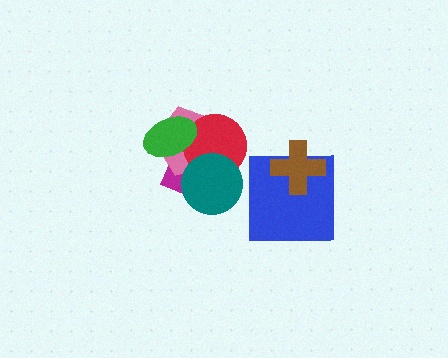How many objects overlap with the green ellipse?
3 objects overlap with the green ellipse.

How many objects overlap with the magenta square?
4 objects overlap with the magenta square.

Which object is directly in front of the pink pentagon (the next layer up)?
The red circle is directly in front of the pink pentagon.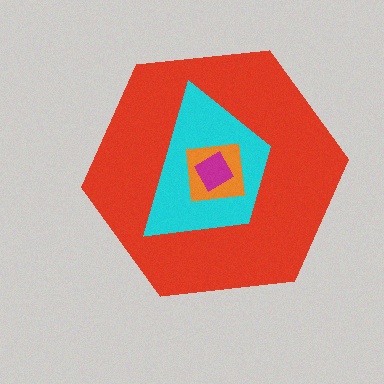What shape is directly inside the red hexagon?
The cyan trapezoid.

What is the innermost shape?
The magenta square.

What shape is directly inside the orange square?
The magenta square.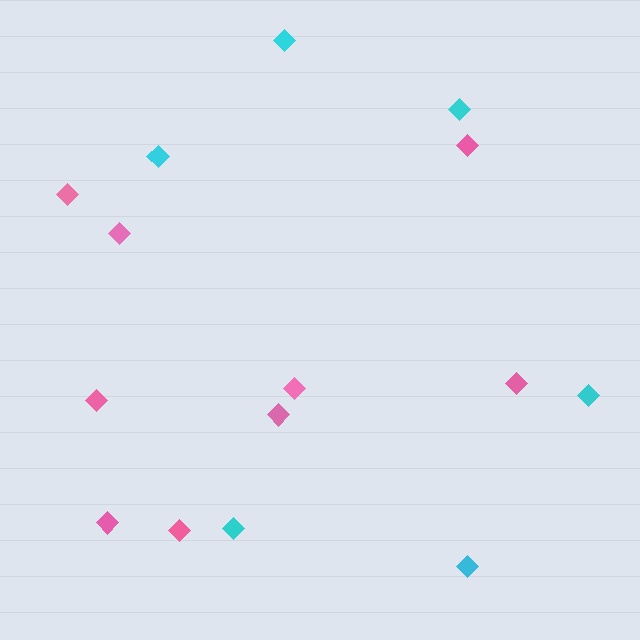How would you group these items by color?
There are 2 groups: one group of cyan diamonds (6) and one group of pink diamonds (9).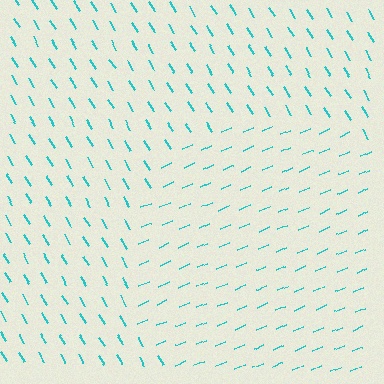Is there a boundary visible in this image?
Yes, there is a texture boundary formed by a change in line orientation.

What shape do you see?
I see a circle.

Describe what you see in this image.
The image is filled with small cyan line segments. A circle region in the image has lines oriented differently from the surrounding lines, creating a visible texture boundary.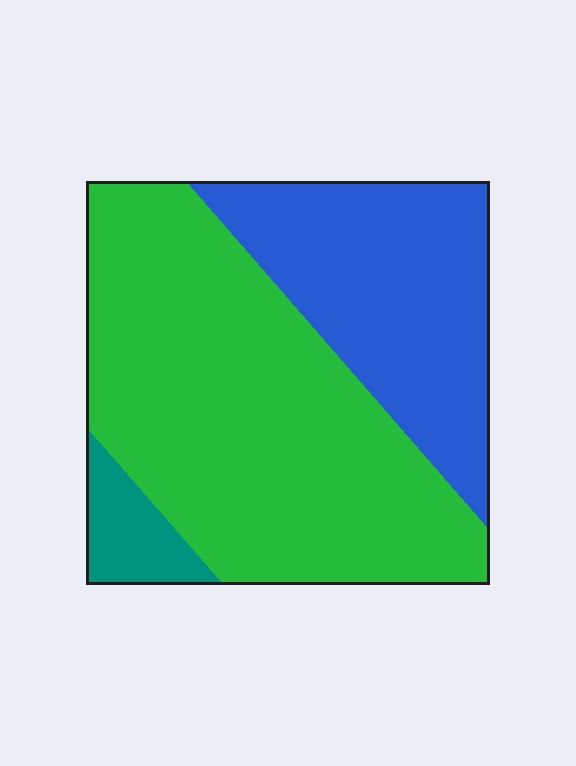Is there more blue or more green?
Green.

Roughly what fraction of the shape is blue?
Blue takes up about one third (1/3) of the shape.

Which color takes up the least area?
Teal, at roughly 5%.